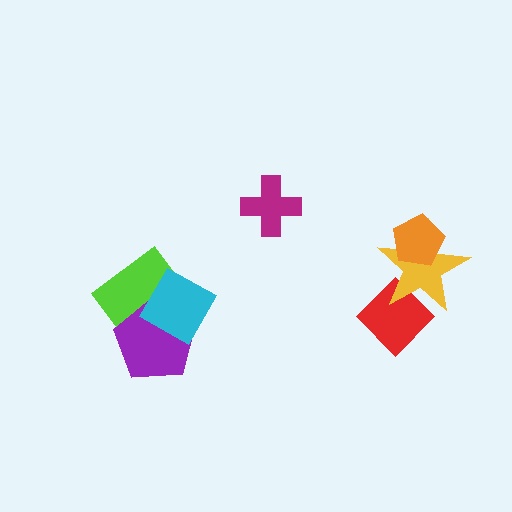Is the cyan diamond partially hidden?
No, no other shape covers it.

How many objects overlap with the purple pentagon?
2 objects overlap with the purple pentagon.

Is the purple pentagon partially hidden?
Yes, it is partially covered by another shape.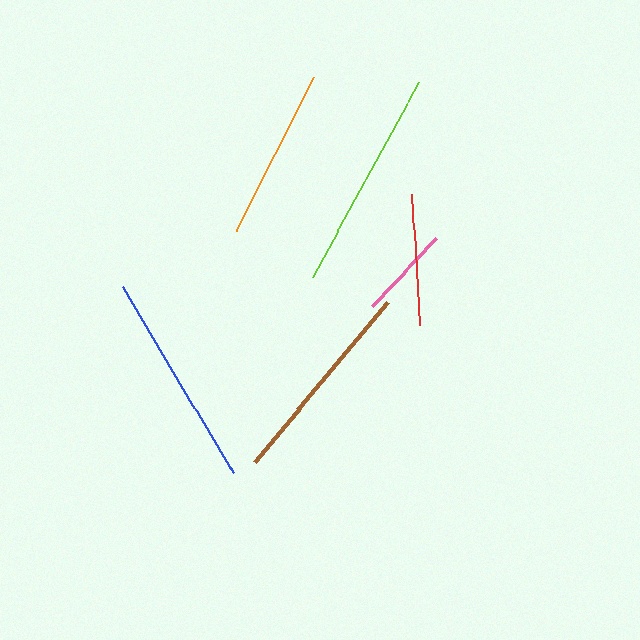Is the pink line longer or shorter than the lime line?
The lime line is longer than the pink line.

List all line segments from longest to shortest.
From longest to shortest: lime, blue, brown, orange, red, pink.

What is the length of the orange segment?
The orange segment is approximately 173 pixels long.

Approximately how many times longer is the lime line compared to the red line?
The lime line is approximately 1.7 times the length of the red line.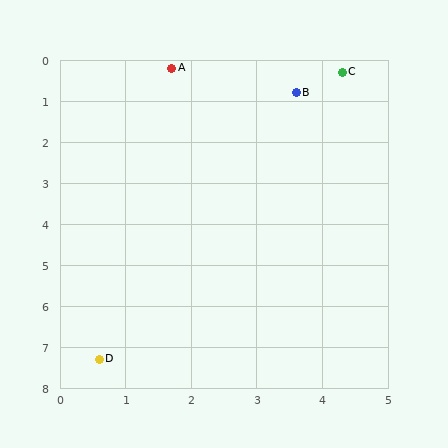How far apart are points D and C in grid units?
Points D and C are about 7.9 grid units apart.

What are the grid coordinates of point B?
Point B is at approximately (3.6, 0.8).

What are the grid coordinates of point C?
Point C is at approximately (4.3, 0.3).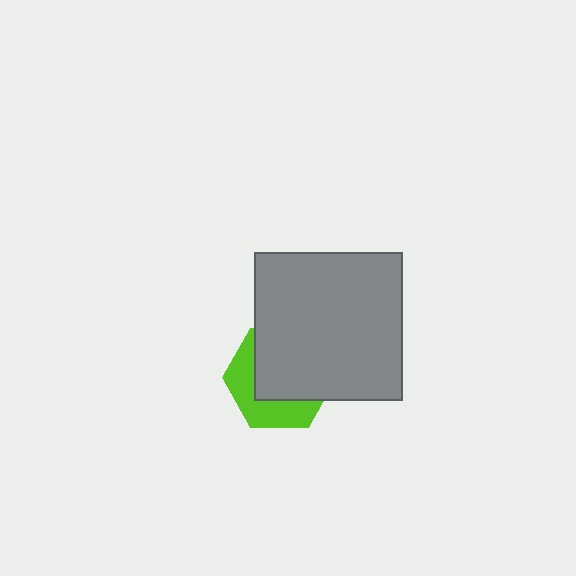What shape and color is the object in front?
The object in front is a gray square.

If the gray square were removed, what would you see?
You would see the complete lime hexagon.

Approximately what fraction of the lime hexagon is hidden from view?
Roughly 61% of the lime hexagon is hidden behind the gray square.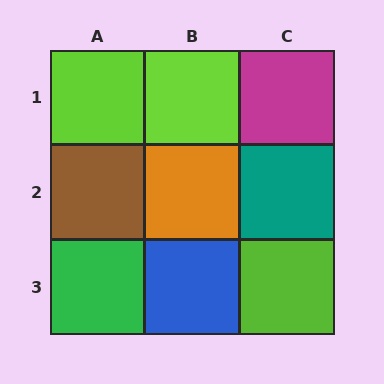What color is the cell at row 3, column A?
Green.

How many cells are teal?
1 cell is teal.